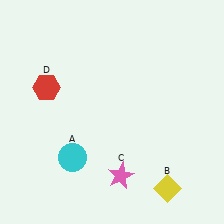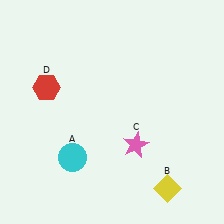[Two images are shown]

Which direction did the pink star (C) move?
The pink star (C) moved up.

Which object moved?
The pink star (C) moved up.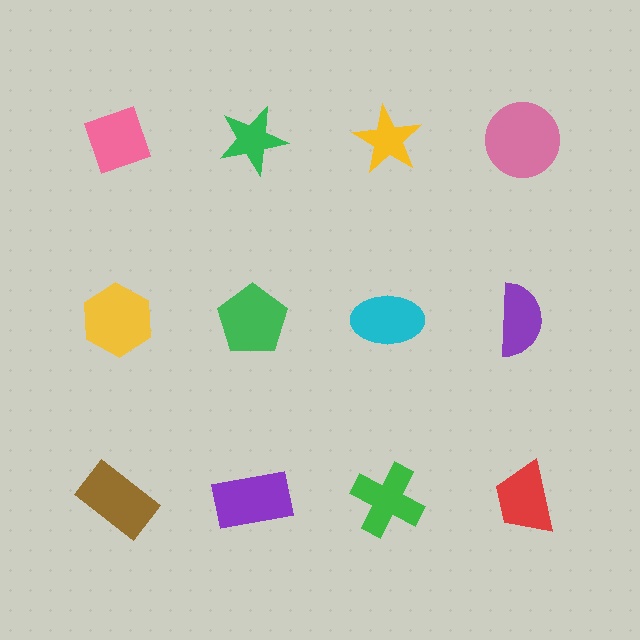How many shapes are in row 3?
4 shapes.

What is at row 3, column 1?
A brown rectangle.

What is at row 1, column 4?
A pink circle.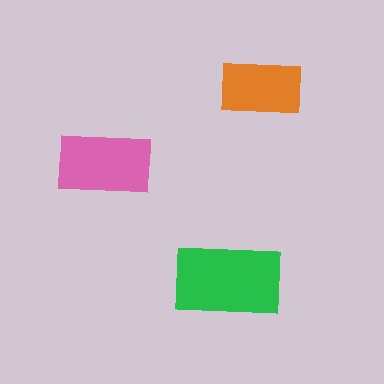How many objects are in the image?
There are 3 objects in the image.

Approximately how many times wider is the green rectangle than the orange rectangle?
About 1.5 times wider.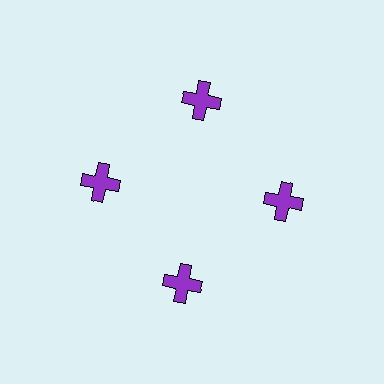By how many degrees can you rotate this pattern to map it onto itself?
The pattern maps onto itself every 90 degrees of rotation.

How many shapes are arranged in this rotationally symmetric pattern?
There are 4 shapes, arranged in 4 groups of 1.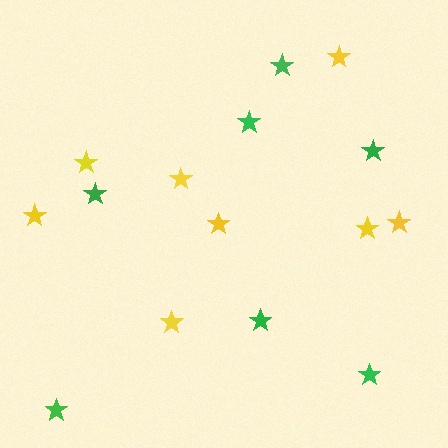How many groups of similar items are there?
There are 2 groups: one group of yellow stars (8) and one group of green stars (7).